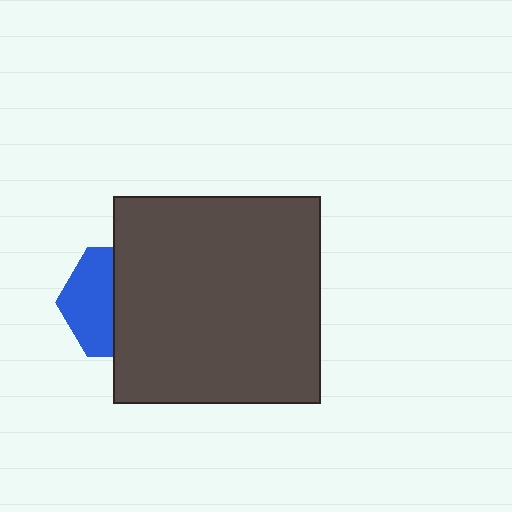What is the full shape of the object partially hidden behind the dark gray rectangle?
The partially hidden object is a blue hexagon.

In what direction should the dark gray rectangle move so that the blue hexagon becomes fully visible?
The dark gray rectangle should move right. That is the shortest direction to clear the overlap and leave the blue hexagon fully visible.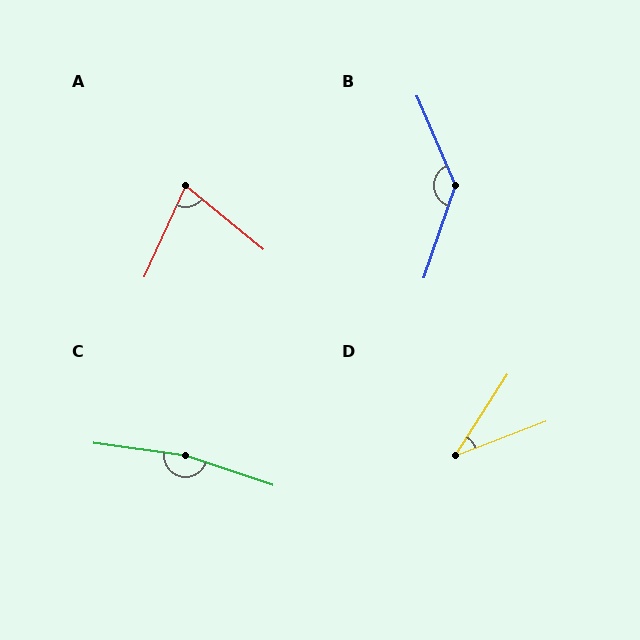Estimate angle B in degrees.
Approximately 138 degrees.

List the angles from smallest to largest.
D (36°), A (75°), B (138°), C (169°).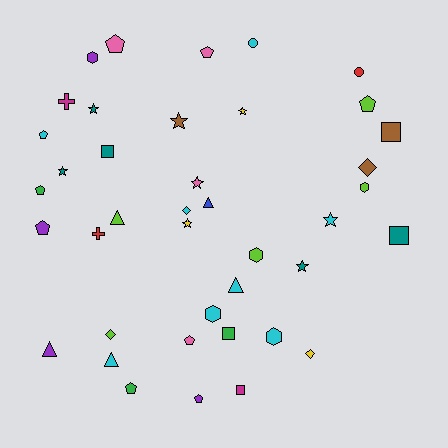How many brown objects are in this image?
There are 3 brown objects.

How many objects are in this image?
There are 40 objects.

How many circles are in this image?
There are 2 circles.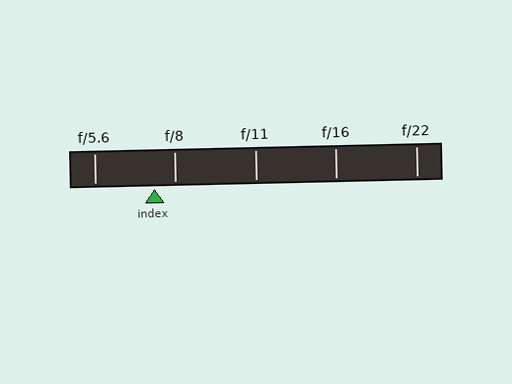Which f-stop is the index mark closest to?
The index mark is closest to f/8.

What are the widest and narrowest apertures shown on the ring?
The widest aperture shown is f/5.6 and the narrowest is f/22.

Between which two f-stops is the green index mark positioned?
The index mark is between f/5.6 and f/8.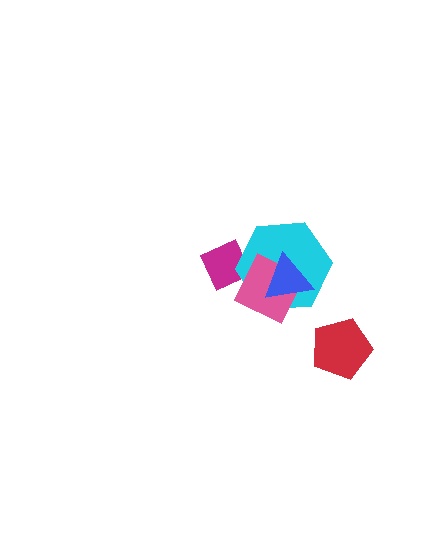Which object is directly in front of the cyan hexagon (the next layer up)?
The pink diamond is directly in front of the cyan hexagon.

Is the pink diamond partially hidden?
Yes, it is partially covered by another shape.